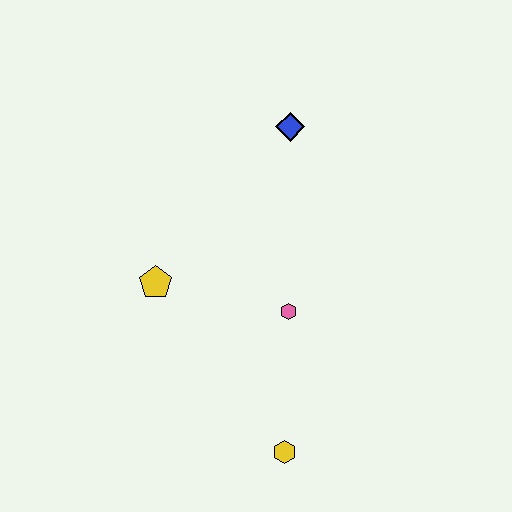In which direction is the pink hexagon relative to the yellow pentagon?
The pink hexagon is to the right of the yellow pentagon.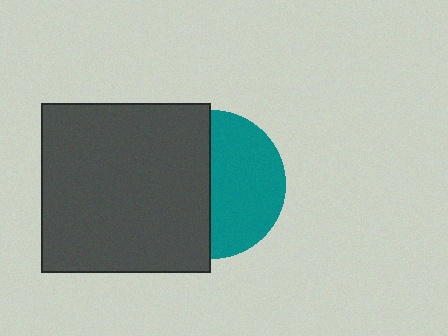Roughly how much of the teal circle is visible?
About half of it is visible (roughly 50%).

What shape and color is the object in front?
The object in front is a dark gray square.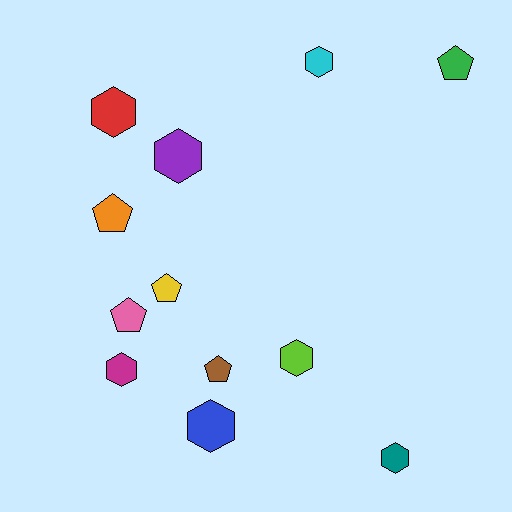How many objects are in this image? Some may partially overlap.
There are 12 objects.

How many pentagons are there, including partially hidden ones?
There are 5 pentagons.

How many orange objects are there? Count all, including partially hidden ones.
There is 1 orange object.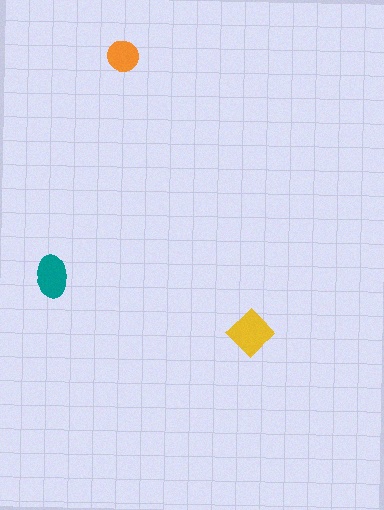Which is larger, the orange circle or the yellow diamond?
The yellow diamond.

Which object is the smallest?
The orange circle.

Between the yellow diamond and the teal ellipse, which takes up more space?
The yellow diamond.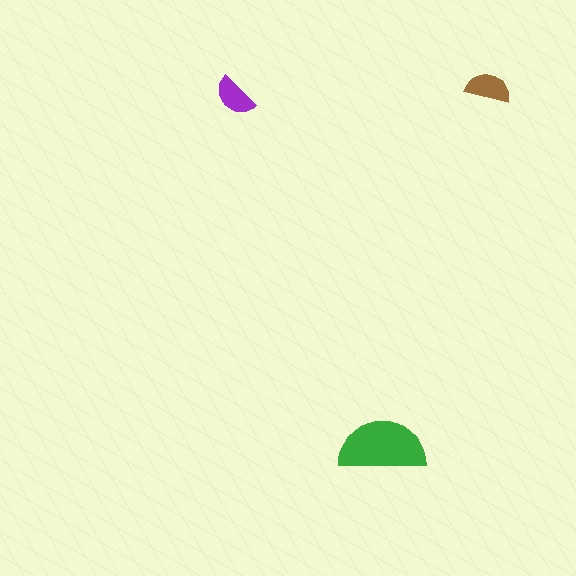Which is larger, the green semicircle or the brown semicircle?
The green one.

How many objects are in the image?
There are 3 objects in the image.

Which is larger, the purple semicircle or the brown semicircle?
The brown one.